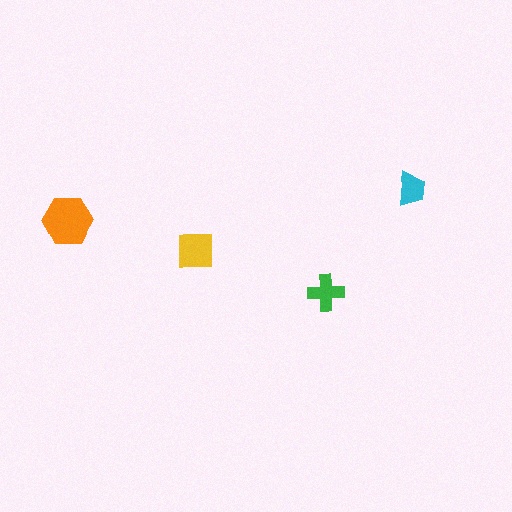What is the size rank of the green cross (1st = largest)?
3rd.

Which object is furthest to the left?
The orange hexagon is leftmost.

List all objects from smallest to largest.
The cyan trapezoid, the green cross, the yellow square, the orange hexagon.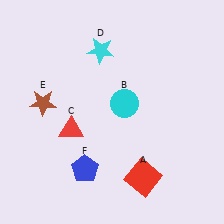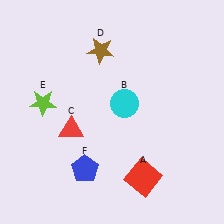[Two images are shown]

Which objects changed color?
D changed from cyan to brown. E changed from brown to lime.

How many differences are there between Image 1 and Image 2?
There are 2 differences between the two images.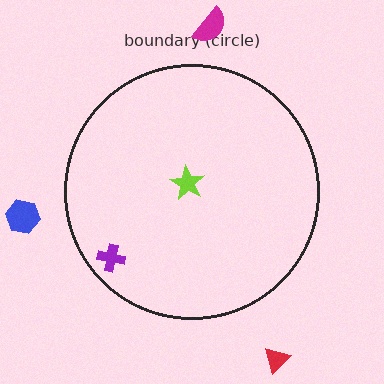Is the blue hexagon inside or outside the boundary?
Outside.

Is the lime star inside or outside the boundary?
Inside.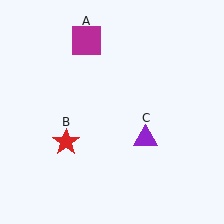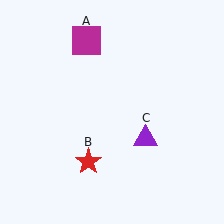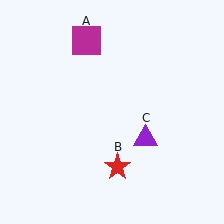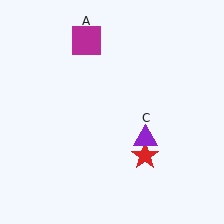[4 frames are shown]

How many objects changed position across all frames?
1 object changed position: red star (object B).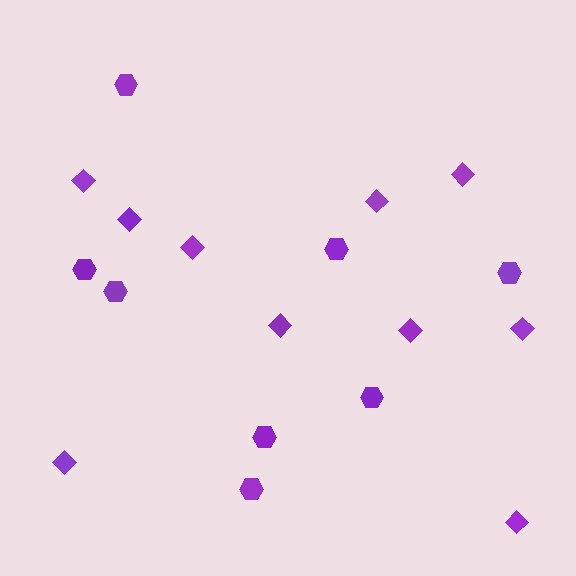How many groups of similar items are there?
There are 2 groups: one group of hexagons (8) and one group of diamonds (10).